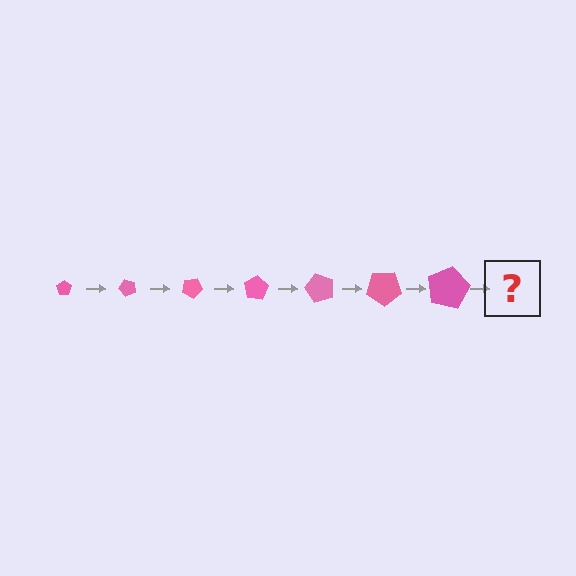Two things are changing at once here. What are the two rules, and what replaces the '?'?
The two rules are that the pentagon grows larger each step and it rotates 50 degrees each step. The '?' should be a pentagon, larger than the previous one and rotated 350 degrees from the start.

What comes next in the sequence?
The next element should be a pentagon, larger than the previous one and rotated 350 degrees from the start.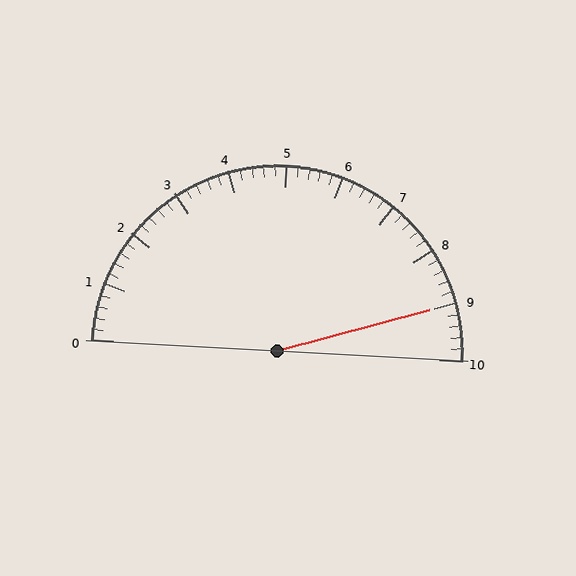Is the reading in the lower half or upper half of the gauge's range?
The reading is in the upper half of the range (0 to 10).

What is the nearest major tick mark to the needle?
The nearest major tick mark is 9.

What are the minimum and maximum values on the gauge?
The gauge ranges from 0 to 10.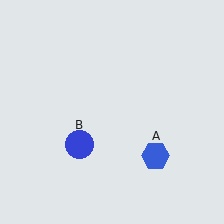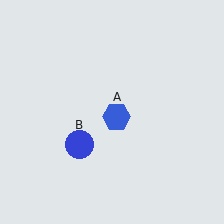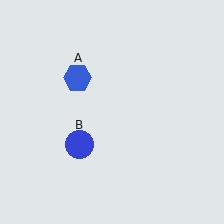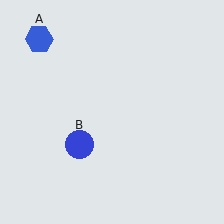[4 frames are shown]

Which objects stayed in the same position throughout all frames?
Blue circle (object B) remained stationary.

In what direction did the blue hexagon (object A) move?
The blue hexagon (object A) moved up and to the left.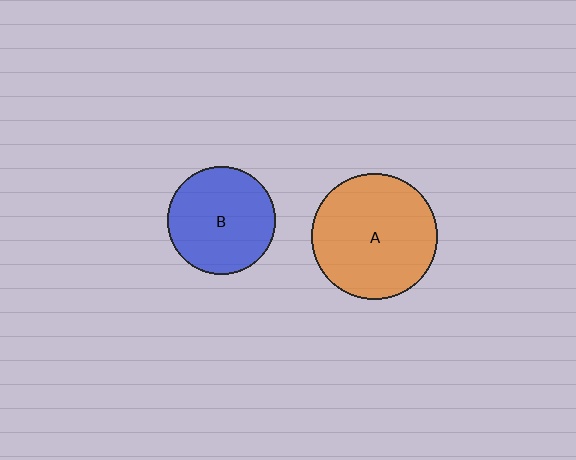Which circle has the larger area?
Circle A (orange).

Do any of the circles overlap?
No, none of the circles overlap.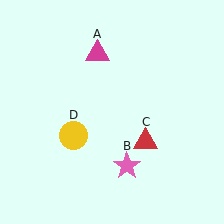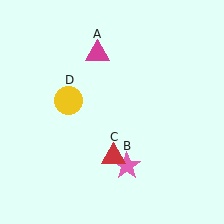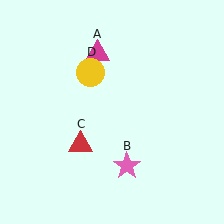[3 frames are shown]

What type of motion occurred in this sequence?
The red triangle (object C), yellow circle (object D) rotated clockwise around the center of the scene.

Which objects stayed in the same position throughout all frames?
Magenta triangle (object A) and pink star (object B) remained stationary.